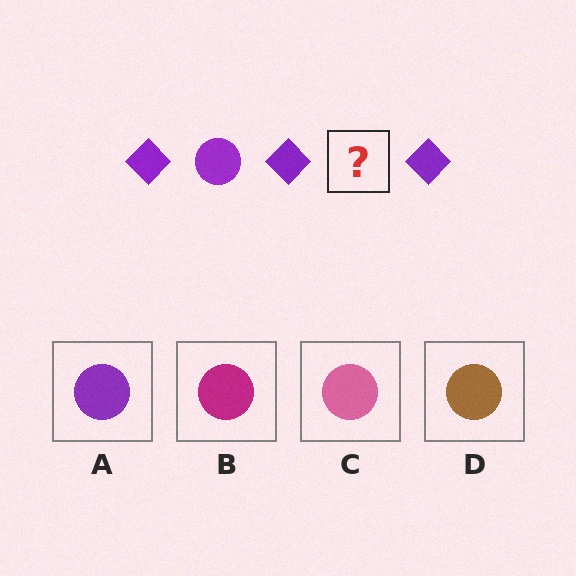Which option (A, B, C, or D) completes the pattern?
A.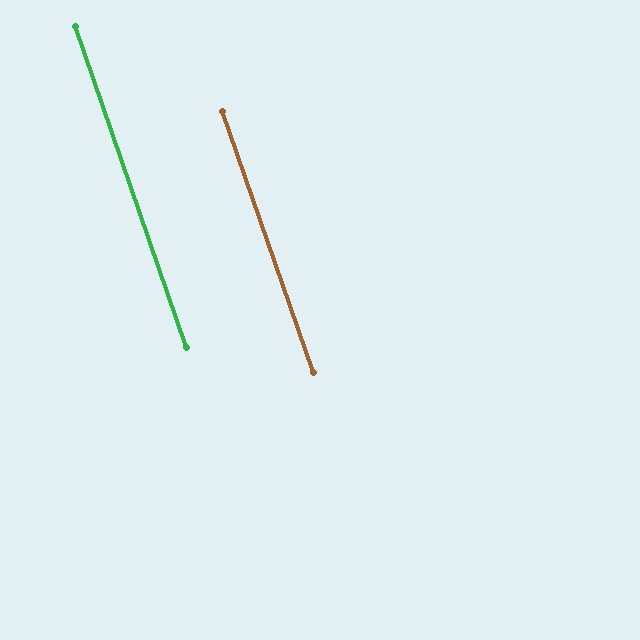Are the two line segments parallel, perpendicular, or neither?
Parallel — their directions differ by only 0.2°.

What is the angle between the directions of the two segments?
Approximately 0 degrees.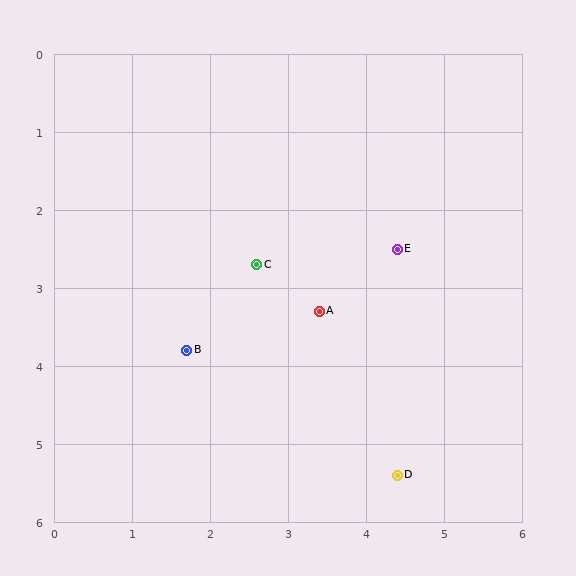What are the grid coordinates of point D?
Point D is at approximately (4.4, 5.4).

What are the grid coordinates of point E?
Point E is at approximately (4.4, 2.5).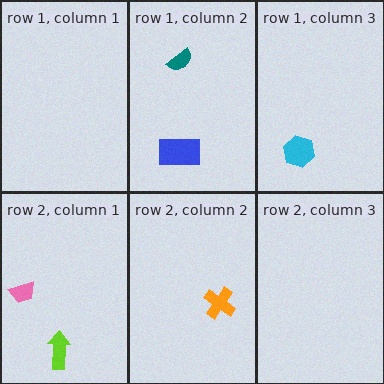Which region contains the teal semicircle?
The row 1, column 2 region.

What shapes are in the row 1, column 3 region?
The cyan hexagon.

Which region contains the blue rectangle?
The row 1, column 2 region.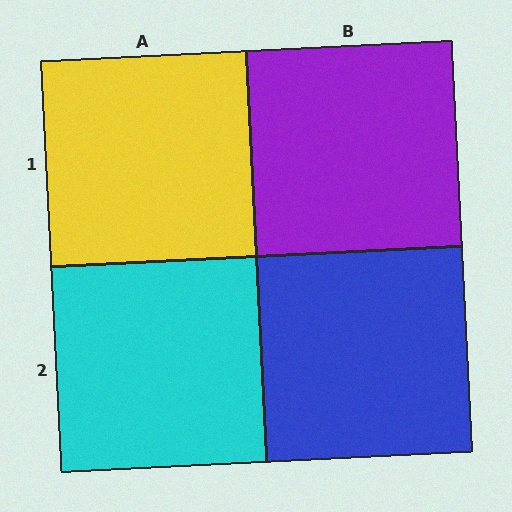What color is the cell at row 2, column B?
Blue.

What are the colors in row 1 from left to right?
Yellow, purple.